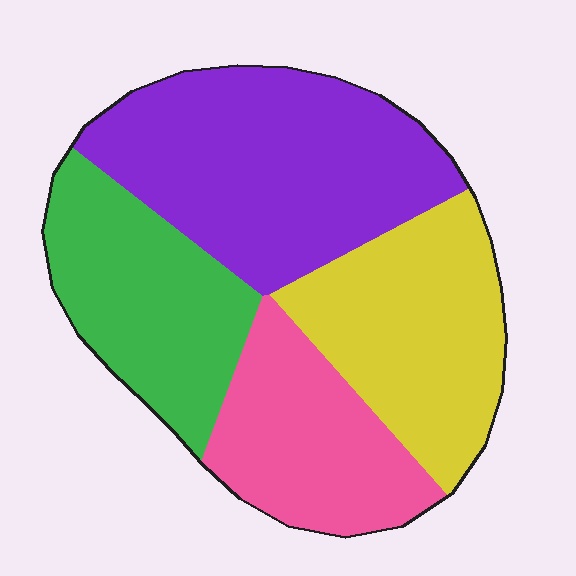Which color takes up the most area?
Purple, at roughly 35%.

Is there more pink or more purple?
Purple.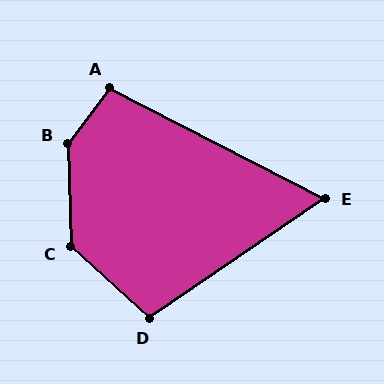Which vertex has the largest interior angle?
B, at approximately 142 degrees.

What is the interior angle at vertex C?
Approximately 134 degrees (obtuse).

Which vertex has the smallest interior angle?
E, at approximately 61 degrees.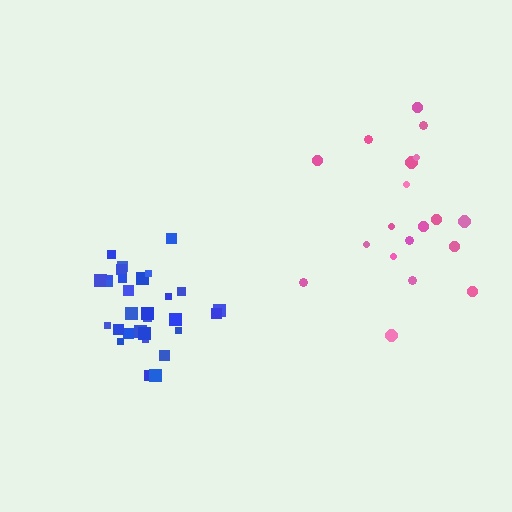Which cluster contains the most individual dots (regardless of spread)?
Blue (32).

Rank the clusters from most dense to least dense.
blue, pink.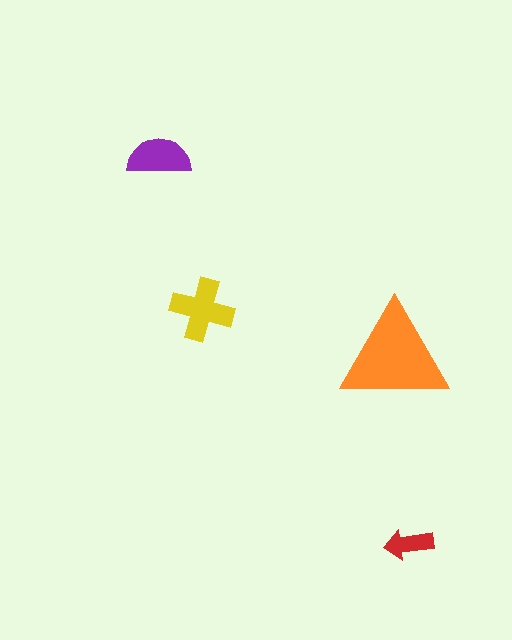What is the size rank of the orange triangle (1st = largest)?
1st.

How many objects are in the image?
There are 4 objects in the image.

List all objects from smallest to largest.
The red arrow, the purple semicircle, the yellow cross, the orange triangle.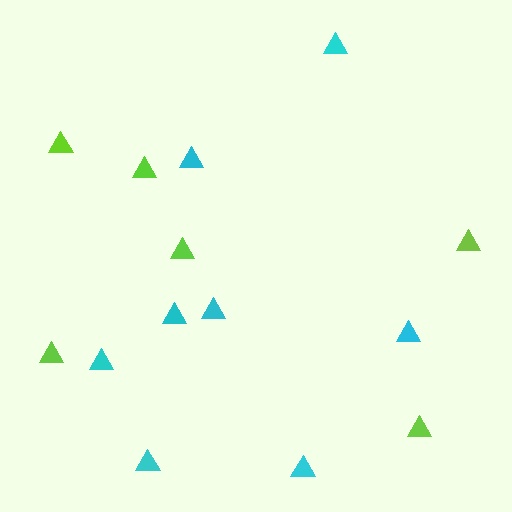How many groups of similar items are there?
There are 2 groups: one group of lime triangles (6) and one group of cyan triangles (8).